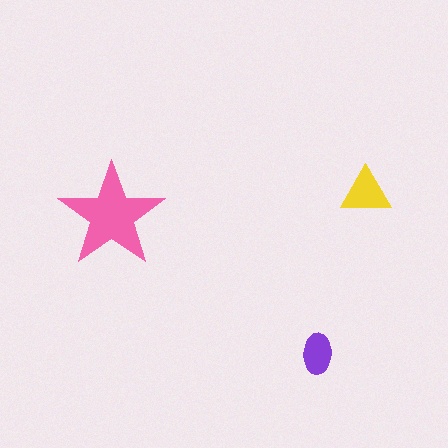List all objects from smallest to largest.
The purple ellipse, the yellow triangle, the pink star.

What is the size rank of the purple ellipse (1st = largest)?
3rd.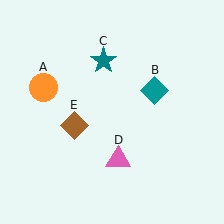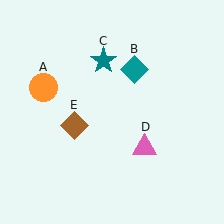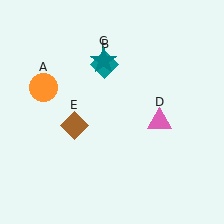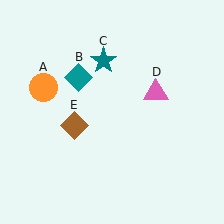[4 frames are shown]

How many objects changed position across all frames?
2 objects changed position: teal diamond (object B), pink triangle (object D).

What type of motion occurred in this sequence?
The teal diamond (object B), pink triangle (object D) rotated counterclockwise around the center of the scene.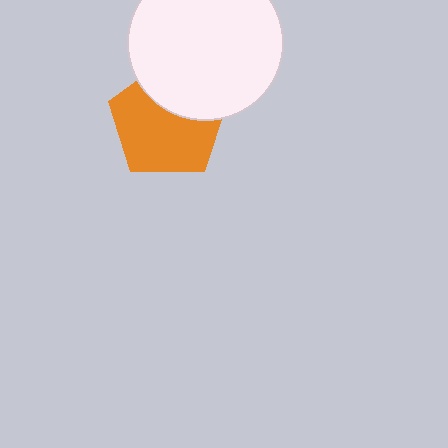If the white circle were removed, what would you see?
You would see the complete orange pentagon.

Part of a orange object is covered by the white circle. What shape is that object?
It is a pentagon.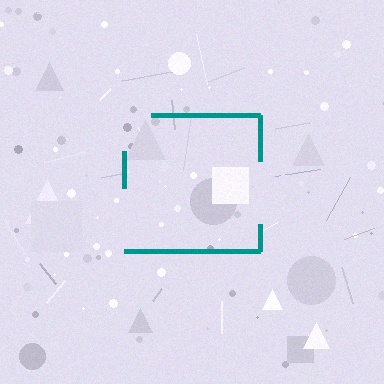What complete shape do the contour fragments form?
The contour fragments form a square.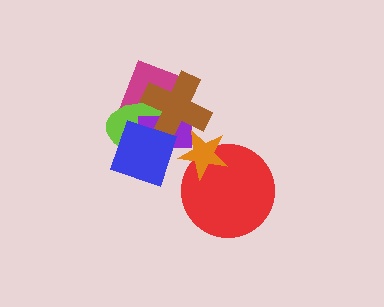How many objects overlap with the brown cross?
4 objects overlap with the brown cross.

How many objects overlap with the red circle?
1 object overlaps with the red circle.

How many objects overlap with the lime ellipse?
4 objects overlap with the lime ellipse.